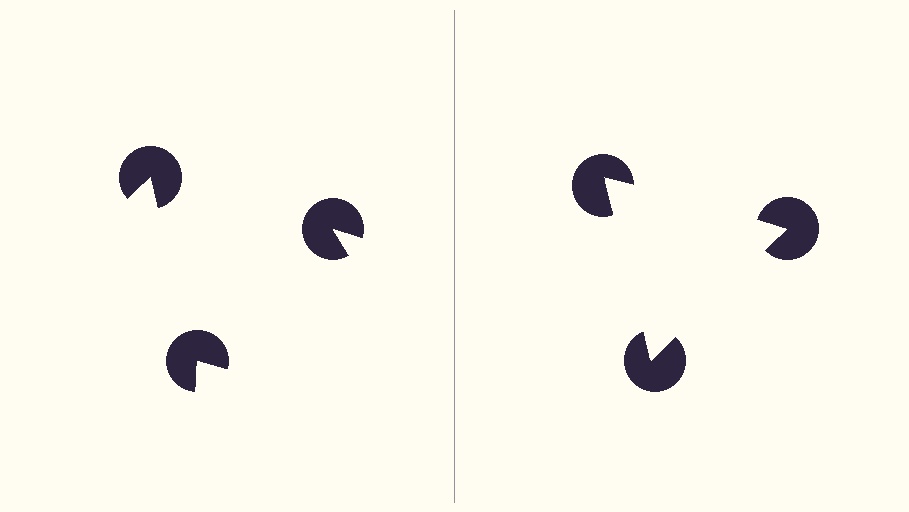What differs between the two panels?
The pac-man discs are positioned identically on both sides; only the wedge orientations differ. On the right they align to a triangle; on the left they are misaligned.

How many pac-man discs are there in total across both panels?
6 — 3 on each side.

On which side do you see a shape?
An illusory triangle appears on the right side. On the left side the wedge cuts are rotated, so no coherent shape forms.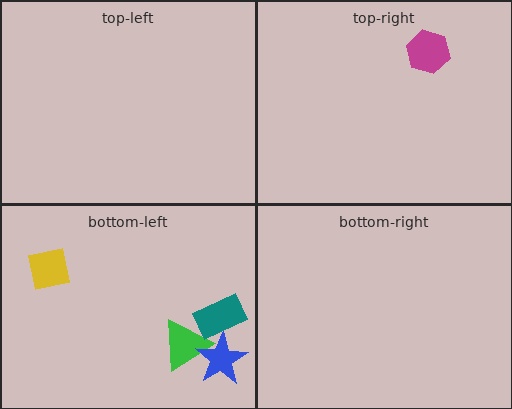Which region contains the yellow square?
The bottom-left region.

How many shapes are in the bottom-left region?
4.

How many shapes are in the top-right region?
1.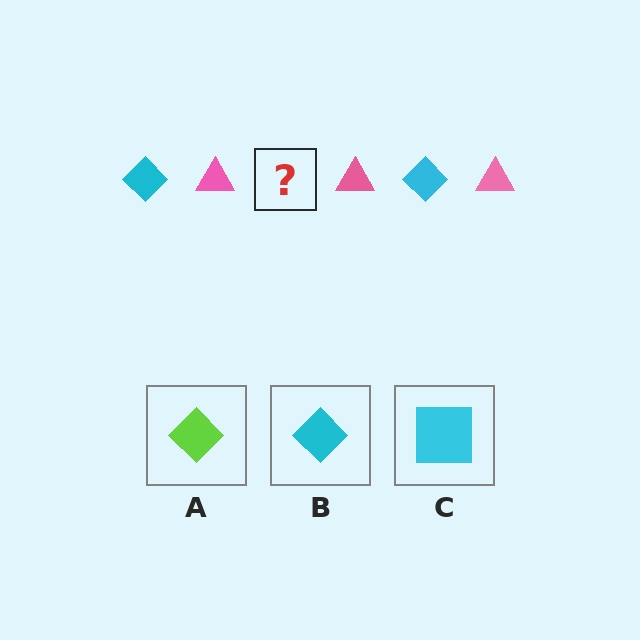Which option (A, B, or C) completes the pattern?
B.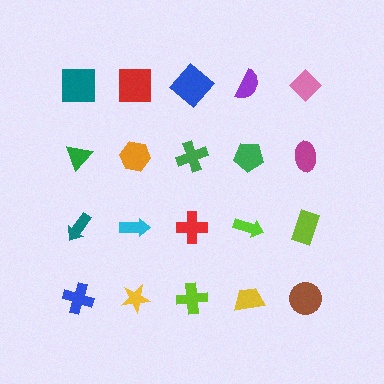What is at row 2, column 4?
A green pentagon.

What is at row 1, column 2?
A red square.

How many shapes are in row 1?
5 shapes.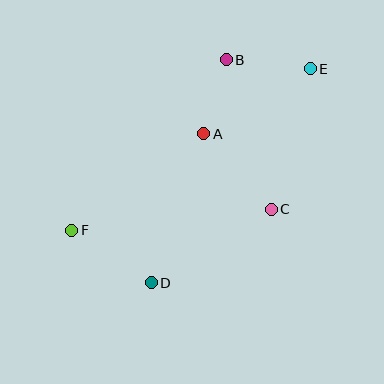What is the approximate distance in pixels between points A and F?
The distance between A and F is approximately 163 pixels.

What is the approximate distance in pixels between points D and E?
The distance between D and E is approximately 267 pixels.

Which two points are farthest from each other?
Points E and F are farthest from each other.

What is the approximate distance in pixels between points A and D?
The distance between A and D is approximately 158 pixels.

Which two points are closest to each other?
Points A and B are closest to each other.